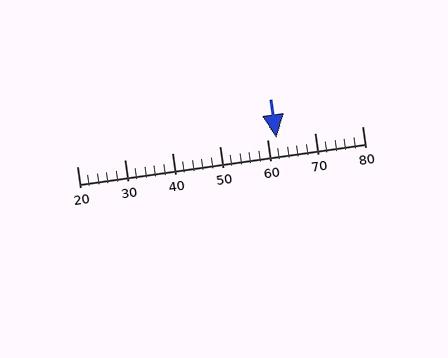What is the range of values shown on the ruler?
The ruler shows values from 20 to 80.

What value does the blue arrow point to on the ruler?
The blue arrow points to approximately 62.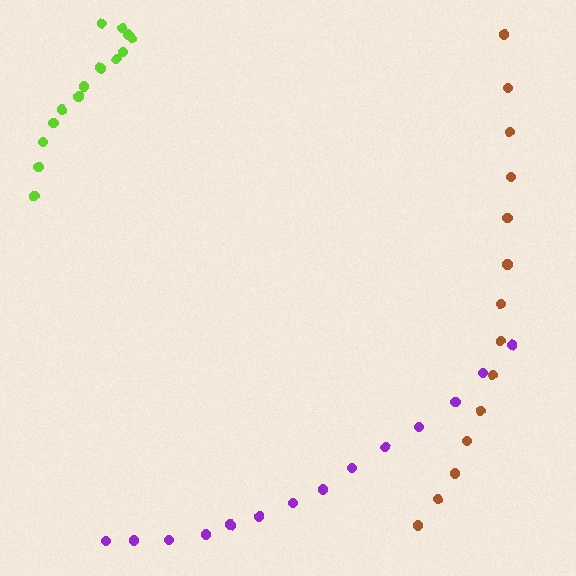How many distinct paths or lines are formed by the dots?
There are 3 distinct paths.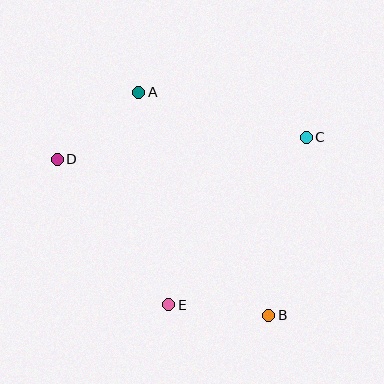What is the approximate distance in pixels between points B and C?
The distance between B and C is approximately 182 pixels.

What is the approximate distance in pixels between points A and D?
The distance between A and D is approximately 106 pixels.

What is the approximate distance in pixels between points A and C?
The distance between A and C is approximately 174 pixels.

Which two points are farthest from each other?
Points B and D are farthest from each other.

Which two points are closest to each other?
Points B and E are closest to each other.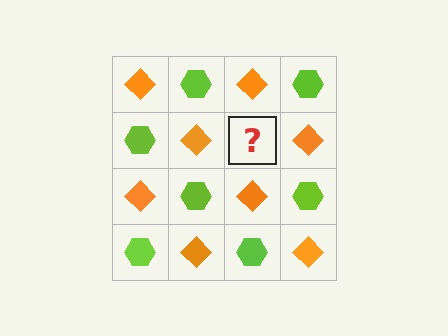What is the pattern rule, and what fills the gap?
The rule is that it alternates orange diamond and lime hexagon in a checkerboard pattern. The gap should be filled with a lime hexagon.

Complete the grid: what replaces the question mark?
The question mark should be replaced with a lime hexagon.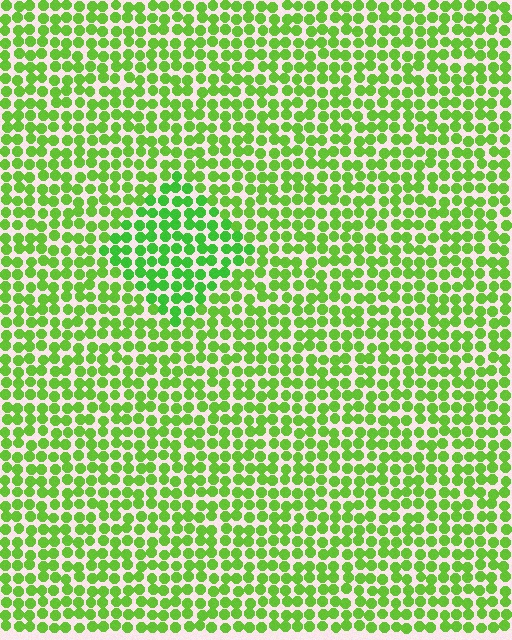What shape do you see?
I see a diamond.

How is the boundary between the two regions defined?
The boundary is defined purely by a slight shift in hue (about 18 degrees). Spacing, size, and orientation are identical on both sides.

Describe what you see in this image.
The image is filled with small lime elements in a uniform arrangement. A diamond-shaped region is visible where the elements are tinted to a slightly different hue, forming a subtle color boundary.